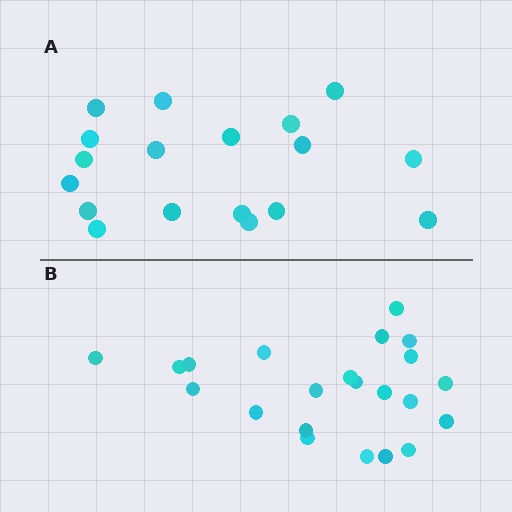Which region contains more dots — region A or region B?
Region B (the bottom region) has more dots.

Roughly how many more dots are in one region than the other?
Region B has about 4 more dots than region A.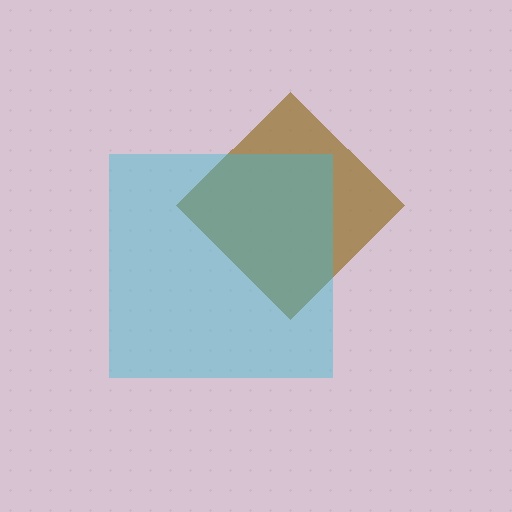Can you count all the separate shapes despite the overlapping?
Yes, there are 2 separate shapes.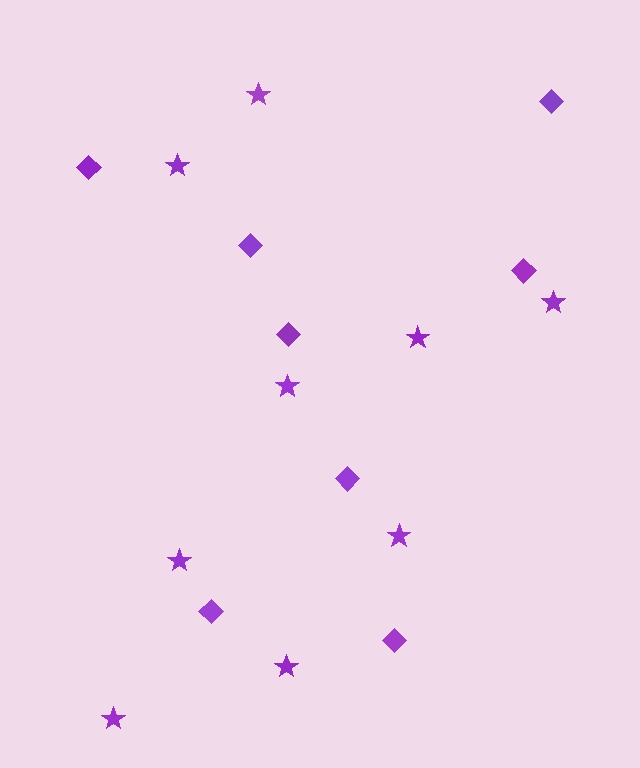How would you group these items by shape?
There are 2 groups: one group of stars (9) and one group of diamonds (8).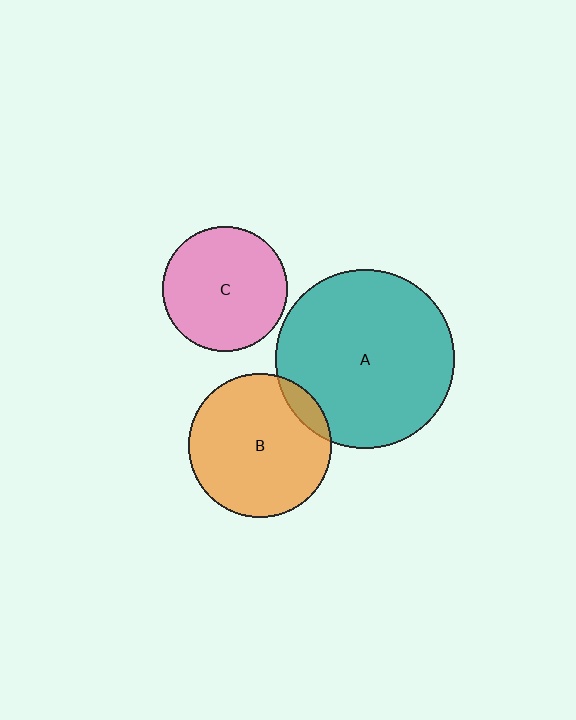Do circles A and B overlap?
Yes.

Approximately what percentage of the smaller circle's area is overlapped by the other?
Approximately 10%.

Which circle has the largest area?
Circle A (teal).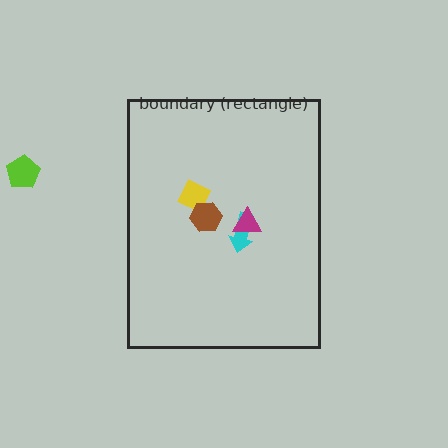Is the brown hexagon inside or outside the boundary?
Inside.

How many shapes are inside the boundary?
4 inside, 1 outside.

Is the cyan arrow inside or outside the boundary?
Inside.